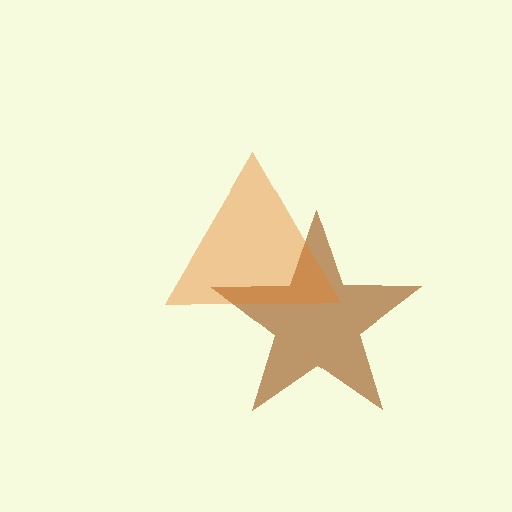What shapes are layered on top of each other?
The layered shapes are: a brown star, an orange triangle.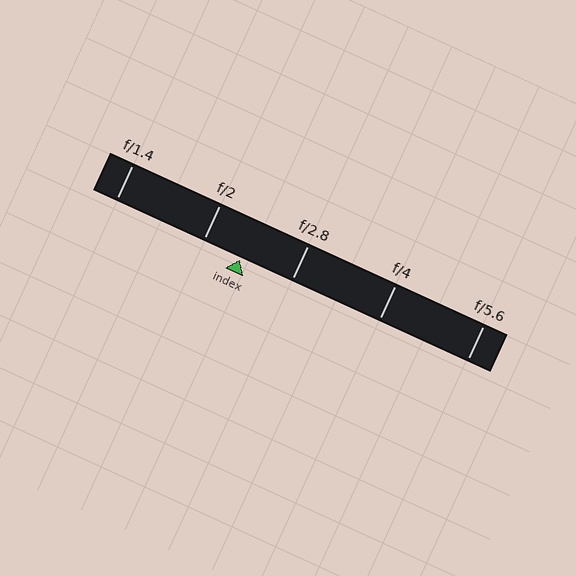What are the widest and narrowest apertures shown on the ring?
The widest aperture shown is f/1.4 and the narrowest is f/5.6.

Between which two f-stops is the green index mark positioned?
The index mark is between f/2 and f/2.8.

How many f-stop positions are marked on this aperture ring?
There are 5 f-stop positions marked.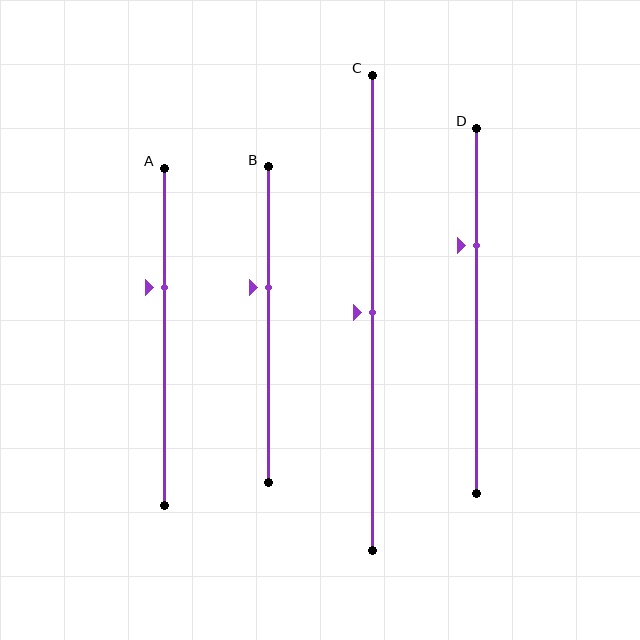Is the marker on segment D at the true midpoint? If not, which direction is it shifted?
No, the marker on segment D is shifted upward by about 18% of the segment length.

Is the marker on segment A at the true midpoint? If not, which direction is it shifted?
No, the marker on segment A is shifted upward by about 15% of the segment length.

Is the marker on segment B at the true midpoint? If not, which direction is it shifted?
No, the marker on segment B is shifted upward by about 12% of the segment length.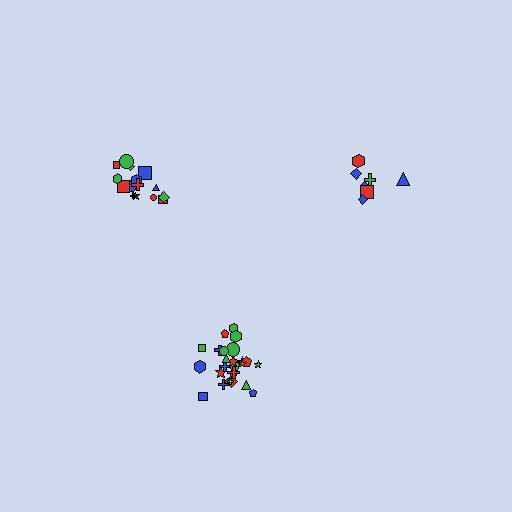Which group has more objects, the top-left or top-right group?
The top-left group.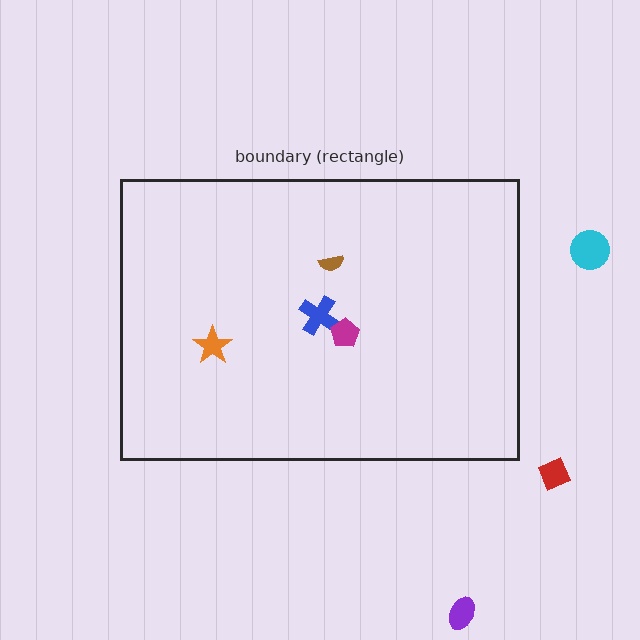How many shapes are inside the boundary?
4 inside, 3 outside.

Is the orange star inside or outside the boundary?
Inside.